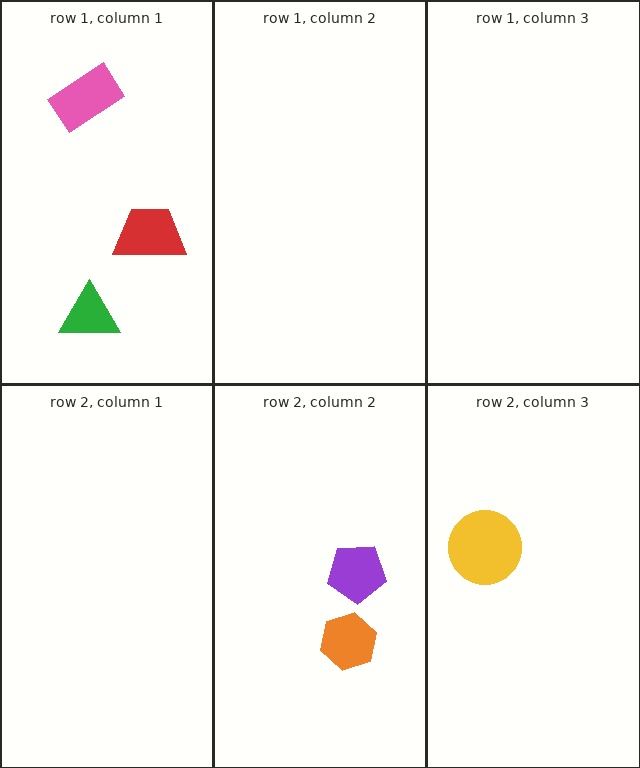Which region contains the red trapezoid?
The row 1, column 1 region.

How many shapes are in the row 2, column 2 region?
2.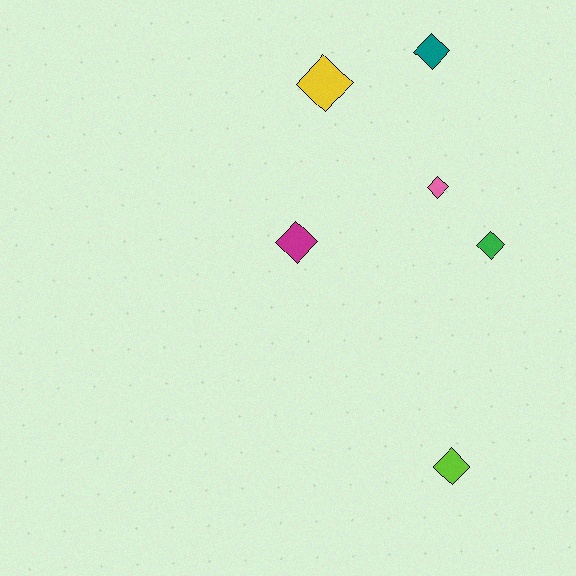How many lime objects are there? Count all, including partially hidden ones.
There is 1 lime object.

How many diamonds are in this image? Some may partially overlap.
There are 6 diamonds.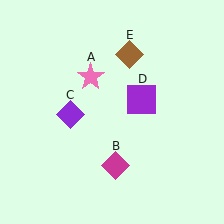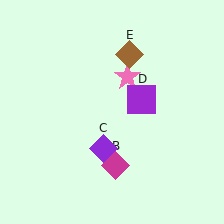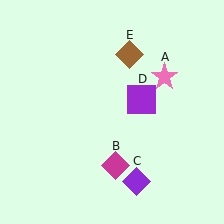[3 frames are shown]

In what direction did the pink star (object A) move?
The pink star (object A) moved right.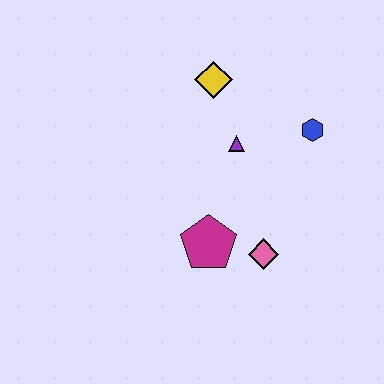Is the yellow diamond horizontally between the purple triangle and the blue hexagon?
No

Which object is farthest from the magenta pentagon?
The yellow diamond is farthest from the magenta pentagon.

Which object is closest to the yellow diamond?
The purple triangle is closest to the yellow diamond.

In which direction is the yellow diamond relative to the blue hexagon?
The yellow diamond is to the left of the blue hexagon.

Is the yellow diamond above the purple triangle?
Yes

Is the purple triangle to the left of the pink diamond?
Yes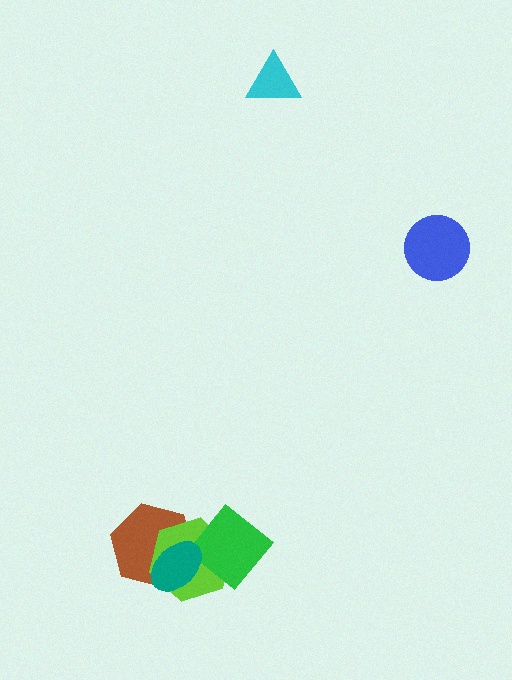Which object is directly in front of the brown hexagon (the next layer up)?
The lime hexagon is directly in front of the brown hexagon.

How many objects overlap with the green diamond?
3 objects overlap with the green diamond.